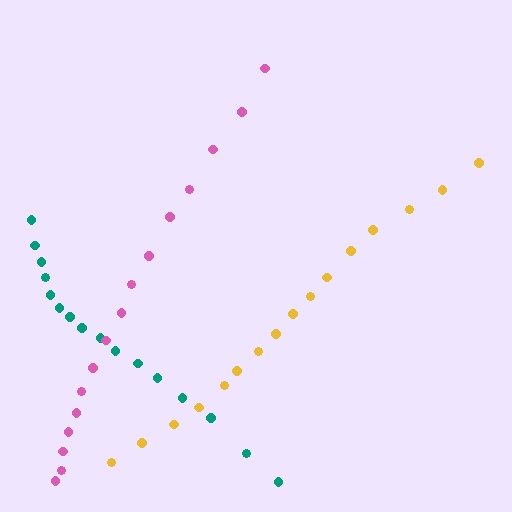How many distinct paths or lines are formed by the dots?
There are 3 distinct paths.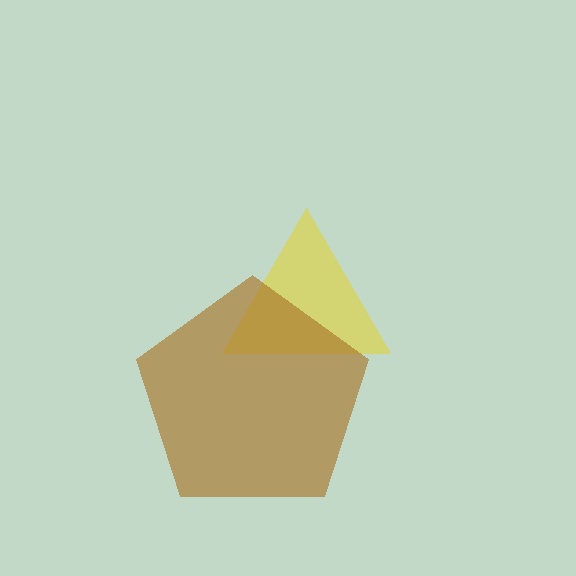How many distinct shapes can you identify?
There are 2 distinct shapes: a yellow triangle, a brown pentagon.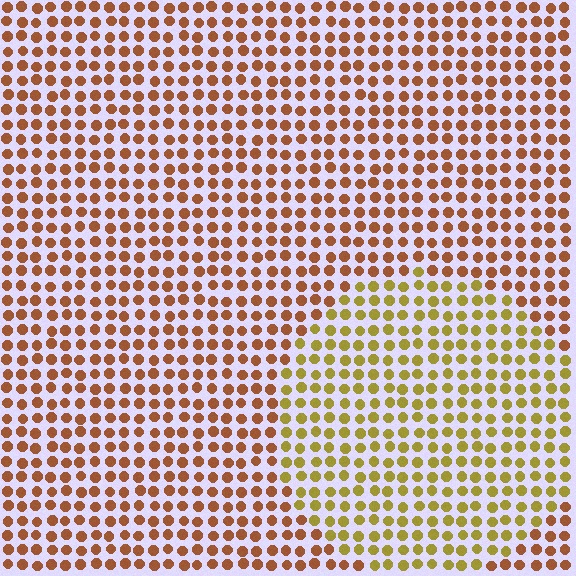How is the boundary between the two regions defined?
The boundary is defined purely by a slight shift in hue (about 36 degrees). Spacing, size, and orientation are identical on both sides.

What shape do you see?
I see a circle.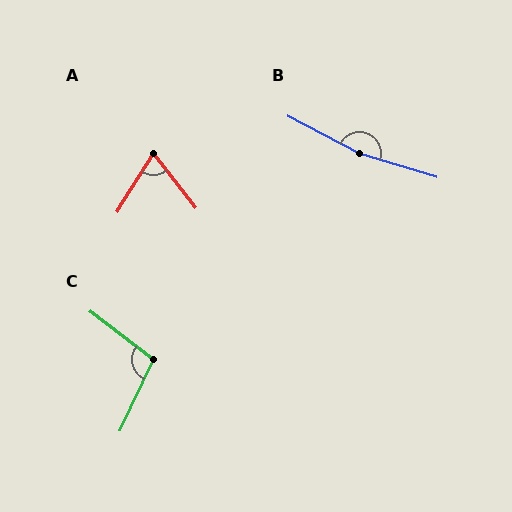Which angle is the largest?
B, at approximately 170 degrees.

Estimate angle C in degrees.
Approximately 102 degrees.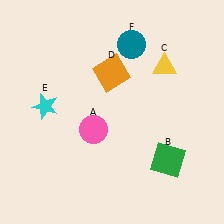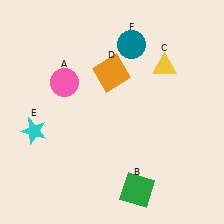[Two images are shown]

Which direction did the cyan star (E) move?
The cyan star (E) moved down.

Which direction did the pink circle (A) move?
The pink circle (A) moved up.